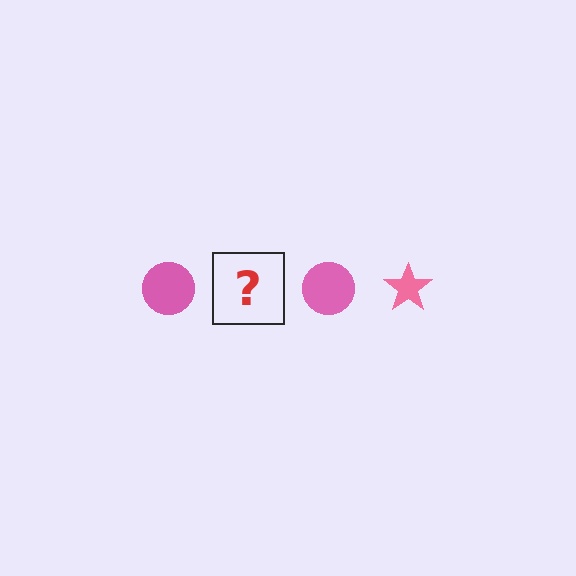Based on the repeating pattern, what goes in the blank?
The blank should be a pink star.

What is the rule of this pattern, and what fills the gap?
The rule is that the pattern cycles through circle, star shapes in pink. The gap should be filled with a pink star.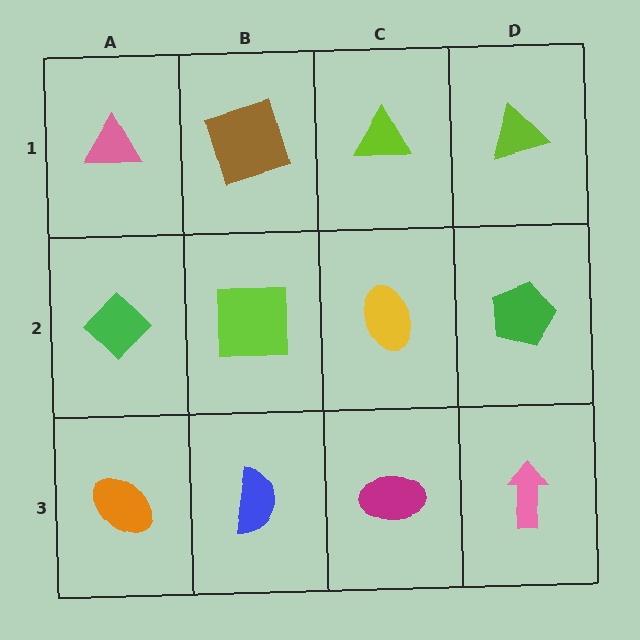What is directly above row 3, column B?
A lime square.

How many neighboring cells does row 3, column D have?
2.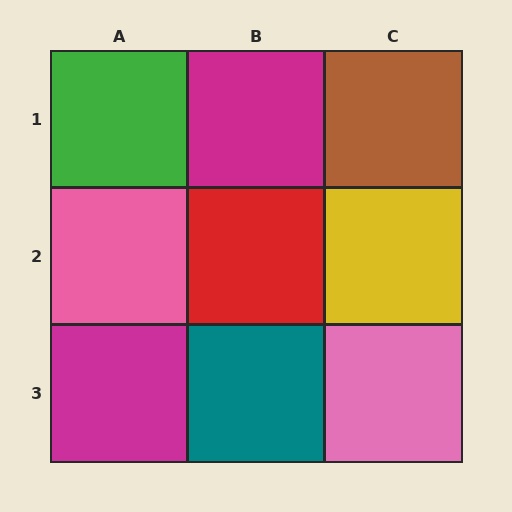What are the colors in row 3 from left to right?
Magenta, teal, pink.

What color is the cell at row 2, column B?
Red.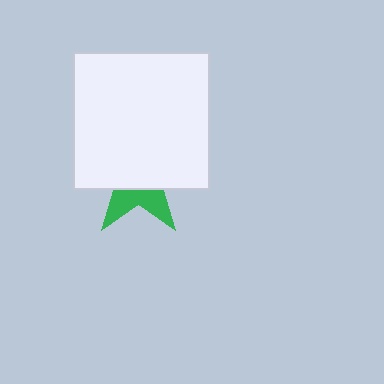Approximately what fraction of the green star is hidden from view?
Roughly 66% of the green star is hidden behind the white square.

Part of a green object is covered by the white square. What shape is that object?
It is a star.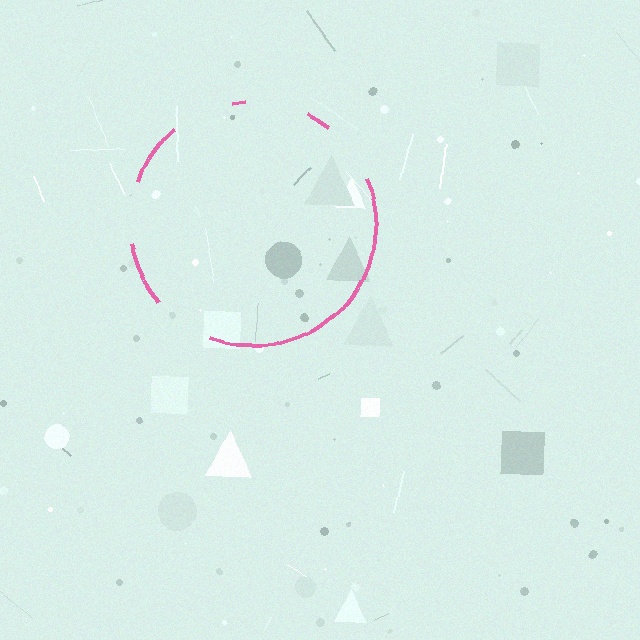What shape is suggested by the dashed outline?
The dashed outline suggests a circle.